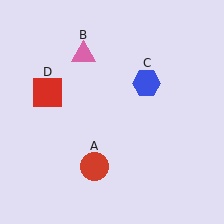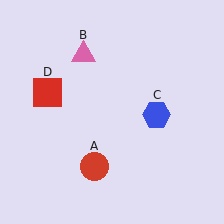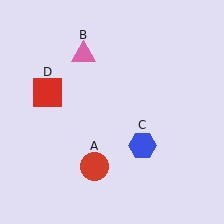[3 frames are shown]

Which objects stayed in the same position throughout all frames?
Red circle (object A) and pink triangle (object B) and red square (object D) remained stationary.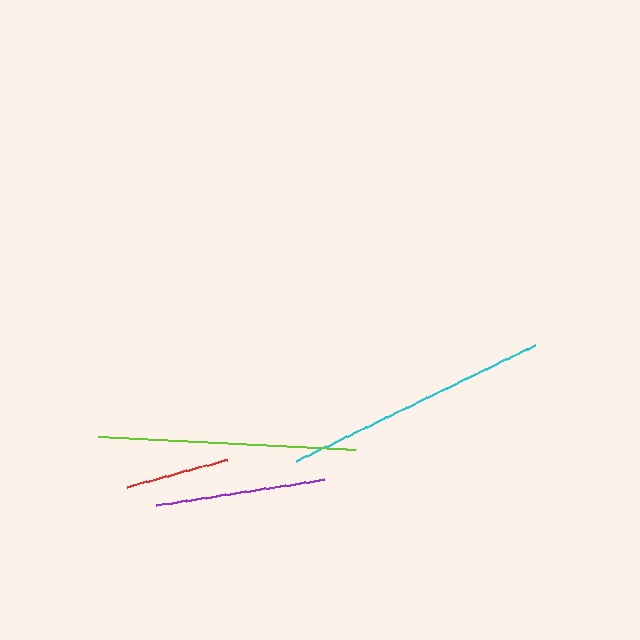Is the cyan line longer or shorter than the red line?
The cyan line is longer than the red line.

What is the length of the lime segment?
The lime segment is approximately 259 pixels long.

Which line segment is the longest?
The cyan line is the longest at approximately 266 pixels.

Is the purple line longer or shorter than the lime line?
The lime line is longer than the purple line.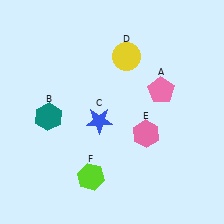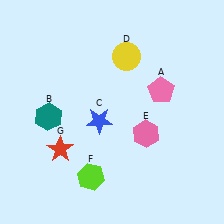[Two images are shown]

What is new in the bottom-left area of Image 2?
A red star (G) was added in the bottom-left area of Image 2.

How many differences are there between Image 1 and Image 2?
There is 1 difference between the two images.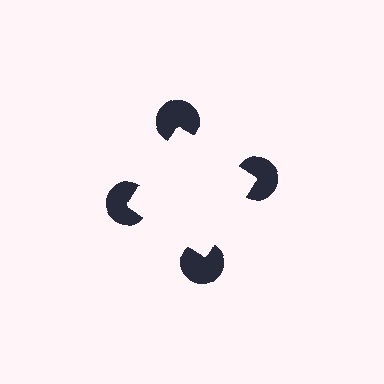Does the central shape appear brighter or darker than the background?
It typically appears slightly brighter than the background, even though no actual brightness change is drawn.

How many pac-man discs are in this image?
There are 4 — one at each vertex of the illusory square.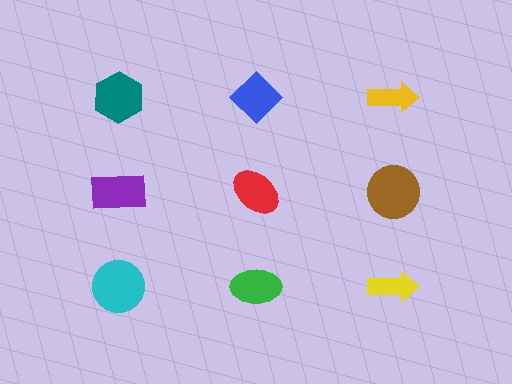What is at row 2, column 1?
A purple rectangle.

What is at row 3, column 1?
A cyan circle.